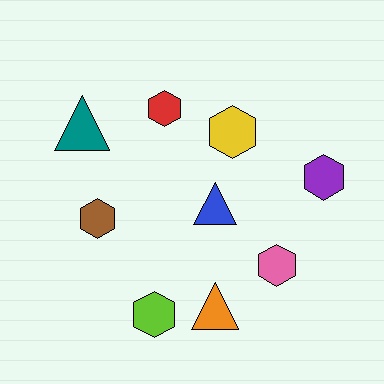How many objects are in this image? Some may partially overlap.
There are 9 objects.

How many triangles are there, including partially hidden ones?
There are 3 triangles.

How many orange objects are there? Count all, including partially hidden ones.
There is 1 orange object.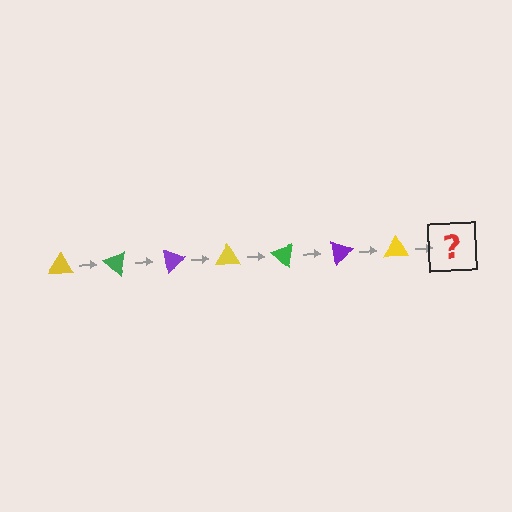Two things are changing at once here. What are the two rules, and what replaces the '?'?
The two rules are that it rotates 40 degrees each step and the color cycles through yellow, green, and purple. The '?' should be a green triangle, rotated 280 degrees from the start.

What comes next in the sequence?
The next element should be a green triangle, rotated 280 degrees from the start.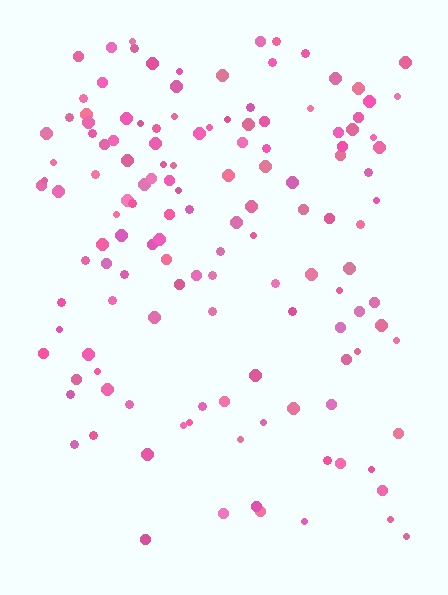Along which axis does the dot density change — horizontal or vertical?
Vertical.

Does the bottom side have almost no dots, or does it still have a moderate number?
Still a moderate number, just noticeably fewer than the top.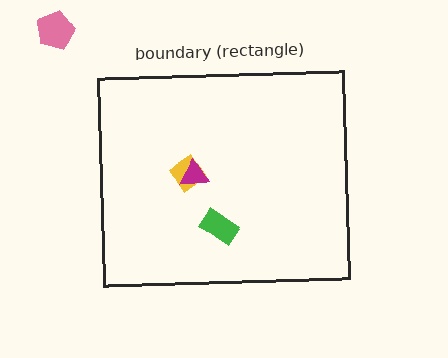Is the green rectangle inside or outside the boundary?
Inside.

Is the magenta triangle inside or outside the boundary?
Inside.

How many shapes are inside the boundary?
3 inside, 1 outside.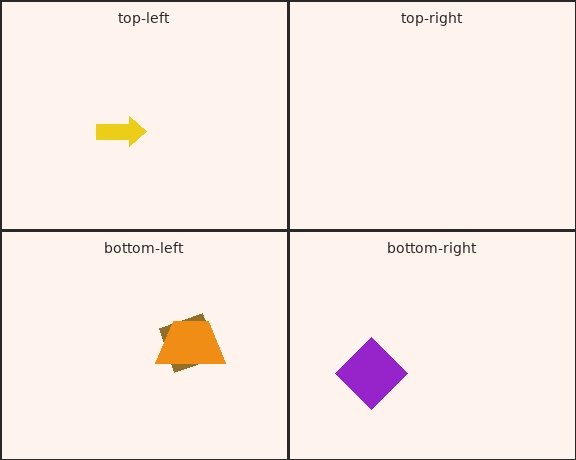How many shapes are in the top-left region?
1.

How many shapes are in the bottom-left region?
2.